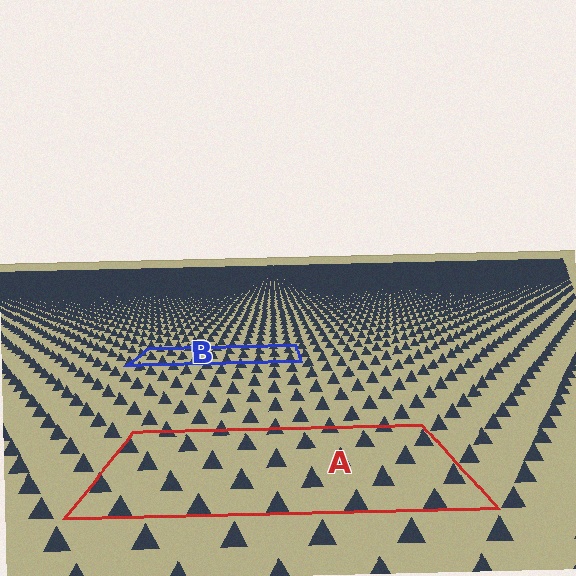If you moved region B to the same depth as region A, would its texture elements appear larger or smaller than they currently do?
They would appear larger. At a closer depth, the same texture elements are projected at a bigger on-screen size.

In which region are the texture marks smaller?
The texture marks are smaller in region B, because it is farther away.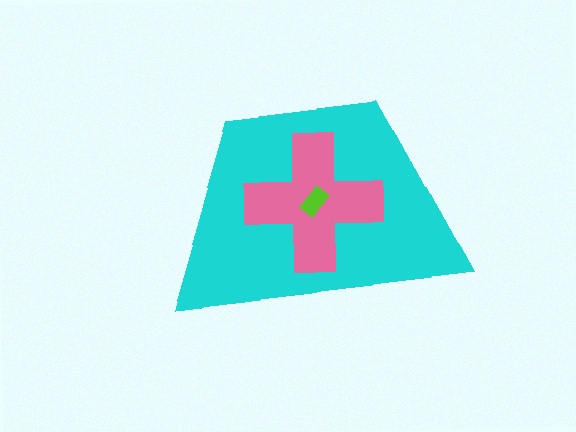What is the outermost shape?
The cyan trapezoid.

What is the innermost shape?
The lime rectangle.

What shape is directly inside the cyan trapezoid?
The pink cross.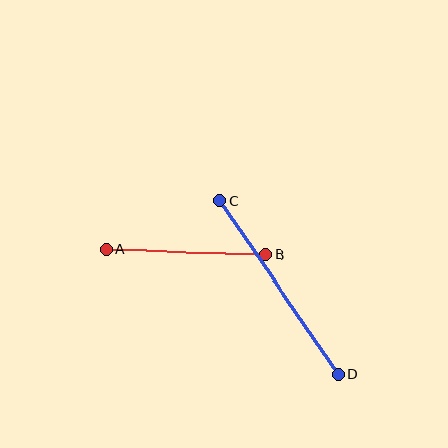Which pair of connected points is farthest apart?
Points C and D are farthest apart.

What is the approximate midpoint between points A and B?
The midpoint is at approximately (186, 252) pixels.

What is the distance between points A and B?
The distance is approximately 160 pixels.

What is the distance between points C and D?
The distance is approximately 210 pixels.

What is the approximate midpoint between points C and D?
The midpoint is at approximately (279, 288) pixels.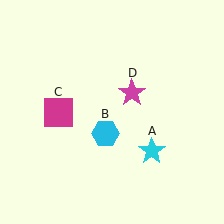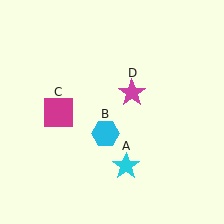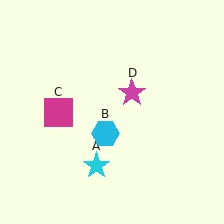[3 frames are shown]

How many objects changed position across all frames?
1 object changed position: cyan star (object A).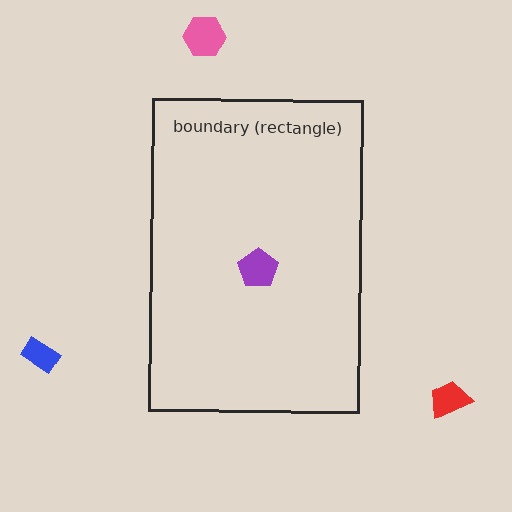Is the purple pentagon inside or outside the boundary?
Inside.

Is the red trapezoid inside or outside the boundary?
Outside.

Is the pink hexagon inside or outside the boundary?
Outside.